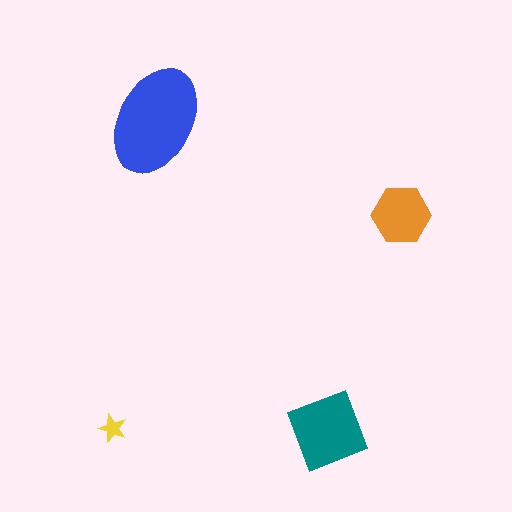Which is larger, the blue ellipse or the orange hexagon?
The blue ellipse.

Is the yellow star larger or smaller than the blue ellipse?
Smaller.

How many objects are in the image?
There are 4 objects in the image.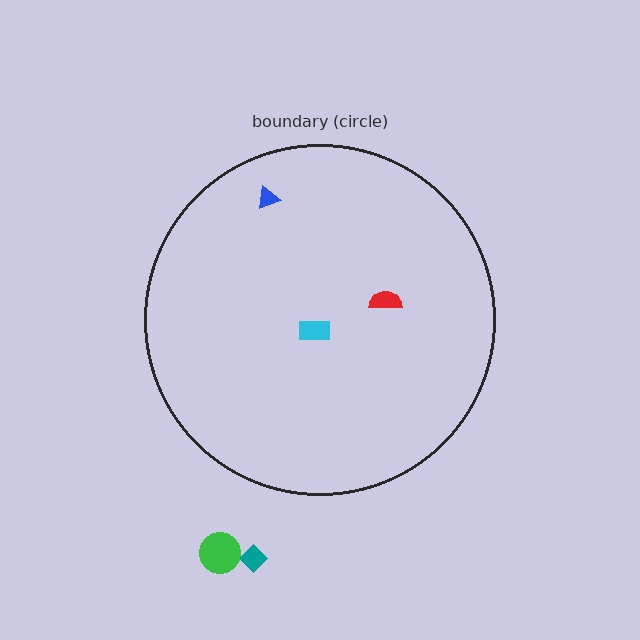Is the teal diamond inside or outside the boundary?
Outside.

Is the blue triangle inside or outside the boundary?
Inside.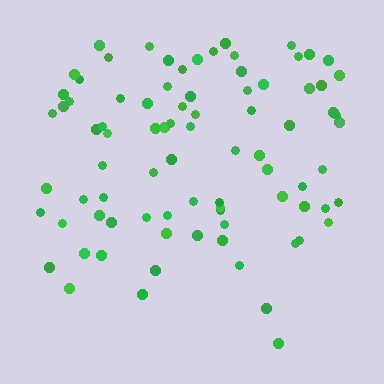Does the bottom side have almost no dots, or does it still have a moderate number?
Still a moderate number, just noticeably fewer than the top.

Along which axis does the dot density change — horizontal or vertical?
Vertical.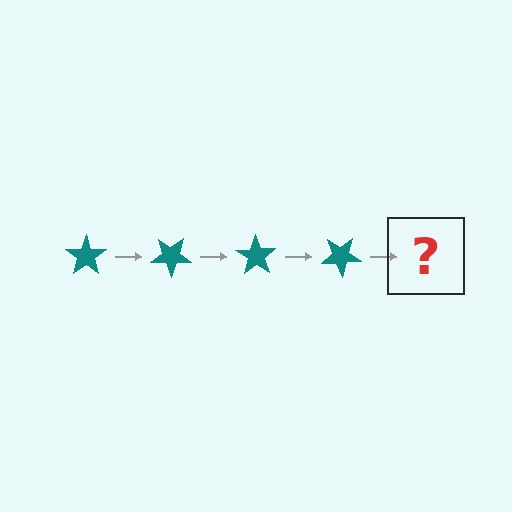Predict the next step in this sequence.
The next step is a teal star rotated 140 degrees.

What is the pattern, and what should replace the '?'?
The pattern is that the star rotates 35 degrees each step. The '?' should be a teal star rotated 140 degrees.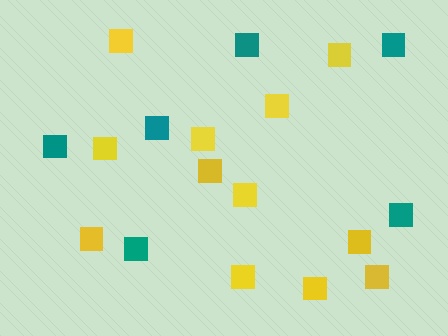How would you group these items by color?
There are 2 groups: one group of teal squares (6) and one group of yellow squares (12).